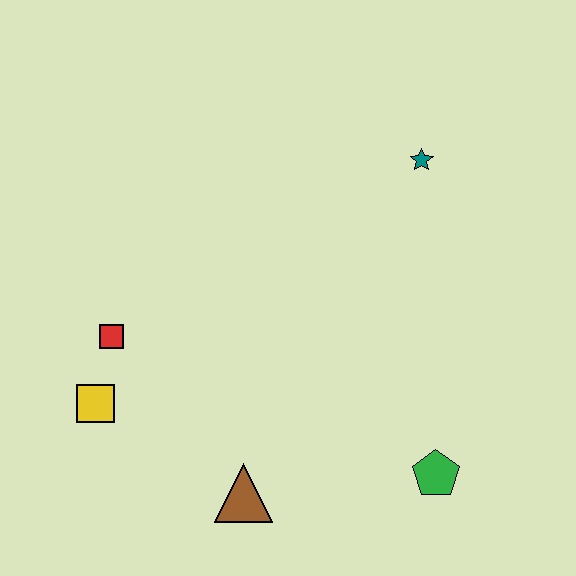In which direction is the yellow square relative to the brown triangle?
The yellow square is to the left of the brown triangle.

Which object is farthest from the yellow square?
The teal star is farthest from the yellow square.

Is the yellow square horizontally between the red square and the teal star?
No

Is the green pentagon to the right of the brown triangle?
Yes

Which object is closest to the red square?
The yellow square is closest to the red square.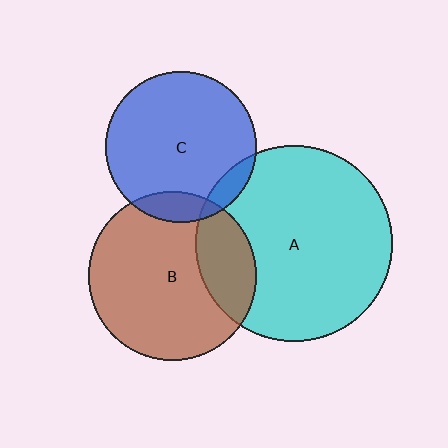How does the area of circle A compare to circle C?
Approximately 1.7 times.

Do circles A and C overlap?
Yes.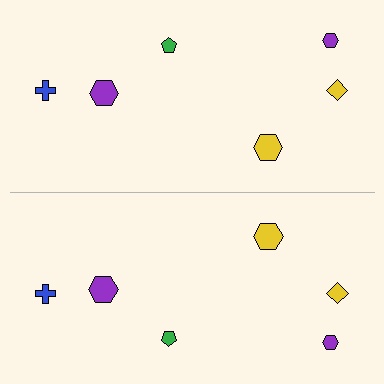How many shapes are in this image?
There are 12 shapes in this image.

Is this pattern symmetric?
Yes, this pattern has bilateral (reflection) symmetry.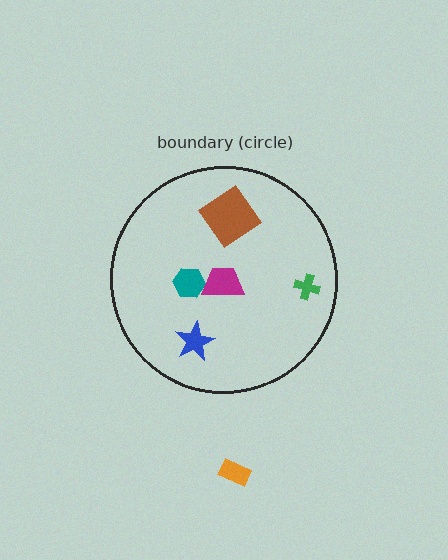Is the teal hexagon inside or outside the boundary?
Inside.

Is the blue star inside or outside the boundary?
Inside.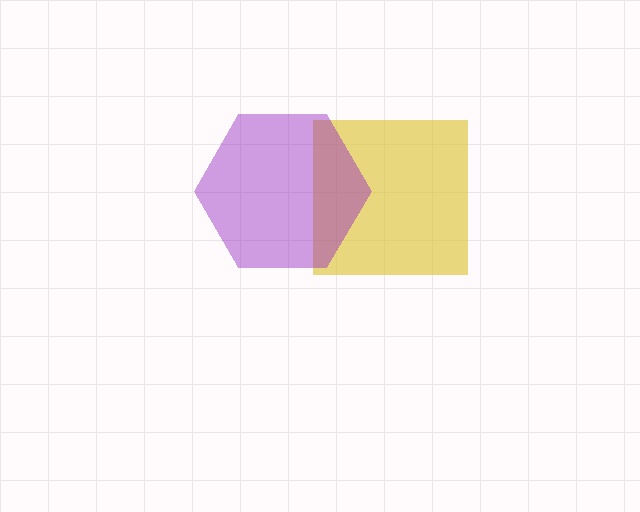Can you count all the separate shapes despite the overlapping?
Yes, there are 2 separate shapes.